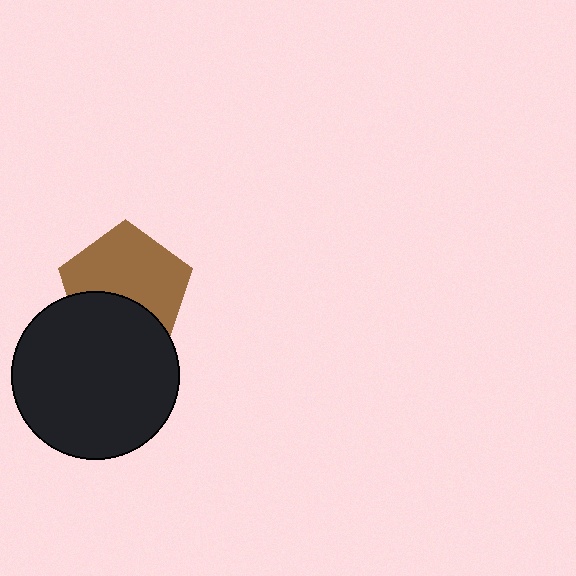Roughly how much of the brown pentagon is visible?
About half of it is visible (roughly 63%).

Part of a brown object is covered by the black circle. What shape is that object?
It is a pentagon.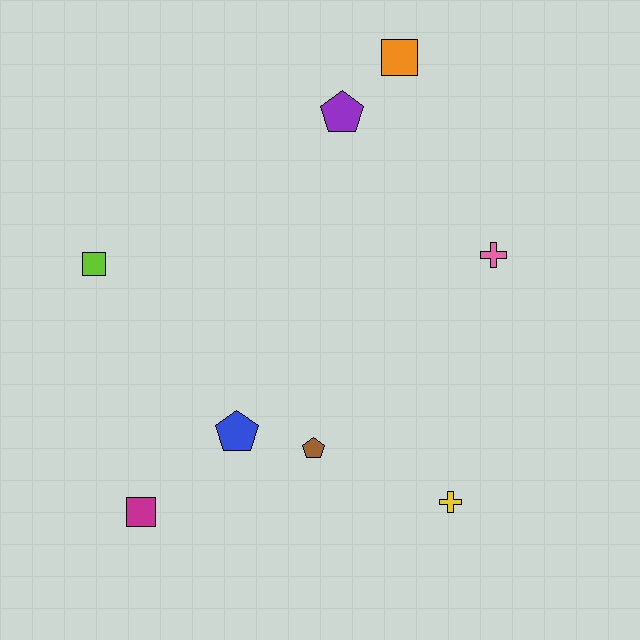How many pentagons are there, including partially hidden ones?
There are 3 pentagons.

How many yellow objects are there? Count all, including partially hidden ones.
There is 1 yellow object.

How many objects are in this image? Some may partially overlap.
There are 8 objects.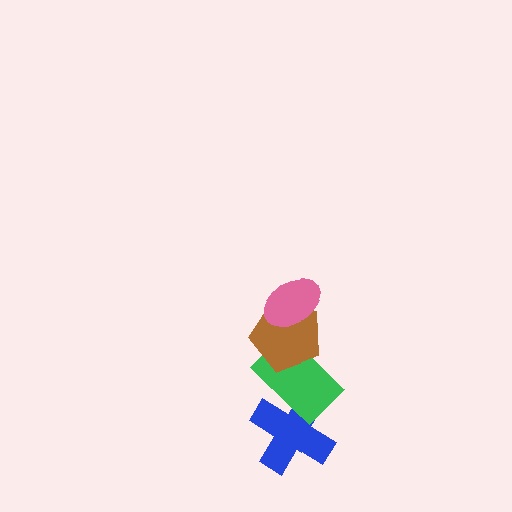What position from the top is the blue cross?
The blue cross is 4th from the top.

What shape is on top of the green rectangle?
The brown pentagon is on top of the green rectangle.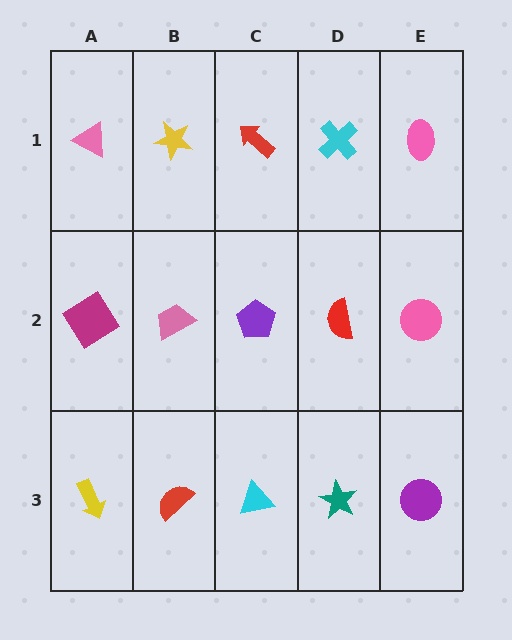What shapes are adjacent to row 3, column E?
A pink circle (row 2, column E), a teal star (row 3, column D).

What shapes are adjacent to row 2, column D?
A cyan cross (row 1, column D), a teal star (row 3, column D), a purple pentagon (row 2, column C), a pink circle (row 2, column E).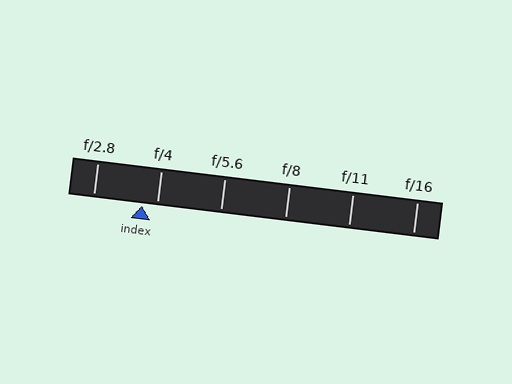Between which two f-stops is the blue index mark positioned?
The index mark is between f/2.8 and f/4.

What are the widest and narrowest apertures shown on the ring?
The widest aperture shown is f/2.8 and the narrowest is f/16.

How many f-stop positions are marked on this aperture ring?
There are 6 f-stop positions marked.